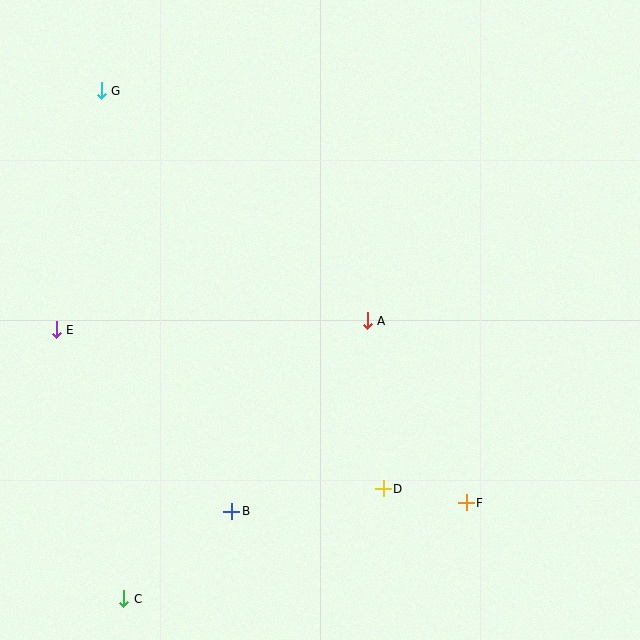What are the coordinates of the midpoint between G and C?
The midpoint between G and C is at (112, 345).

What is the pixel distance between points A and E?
The distance between A and E is 311 pixels.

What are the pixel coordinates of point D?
Point D is at (383, 489).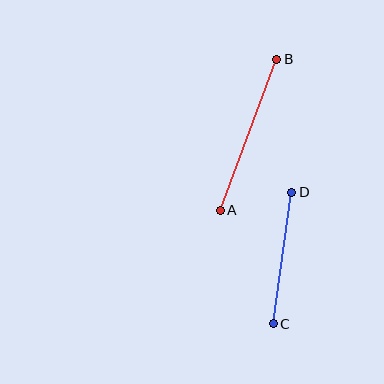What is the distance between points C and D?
The distance is approximately 132 pixels.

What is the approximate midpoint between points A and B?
The midpoint is at approximately (248, 135) pixels.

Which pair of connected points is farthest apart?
Points A and B are farthest apart.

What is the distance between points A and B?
The distance is approximately 161 pixels.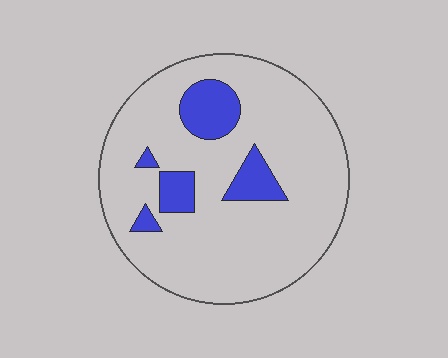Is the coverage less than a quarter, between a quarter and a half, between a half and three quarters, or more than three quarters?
Less than a quarter.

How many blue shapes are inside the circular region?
5.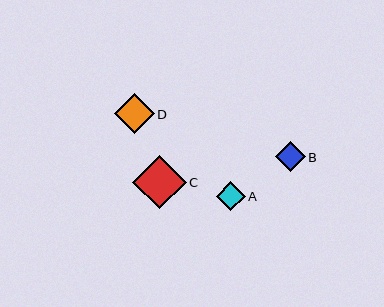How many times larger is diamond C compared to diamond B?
Diamond C is approximately 1.8 times the size of diamond B.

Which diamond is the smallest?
Diamond A is the smallest with a size of approximately 29 pixels.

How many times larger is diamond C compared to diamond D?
Diamond C is approximately 1.3 times the size of diamond D.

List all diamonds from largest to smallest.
From largest to smallest: C, D, B, A.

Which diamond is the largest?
Diamond C is the largest with a size of approximately 53 pixels.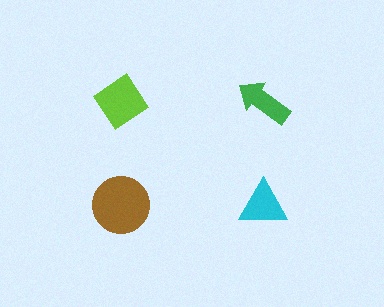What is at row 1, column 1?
A lime diamond.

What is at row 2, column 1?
A brown circle.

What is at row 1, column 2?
A green arrow.